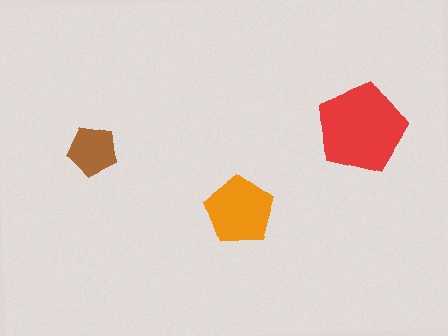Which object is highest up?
The red pentagon is topmost.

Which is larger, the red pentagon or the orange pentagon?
The red one.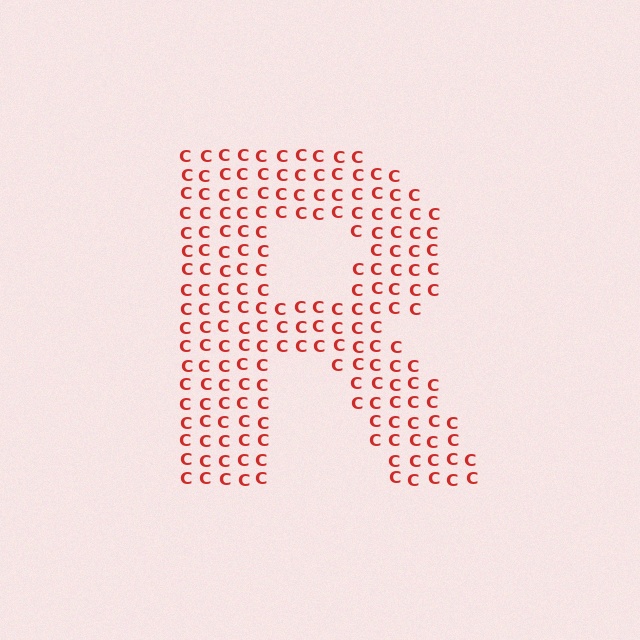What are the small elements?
The small elements are letter C's.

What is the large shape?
The large shape is the letter R.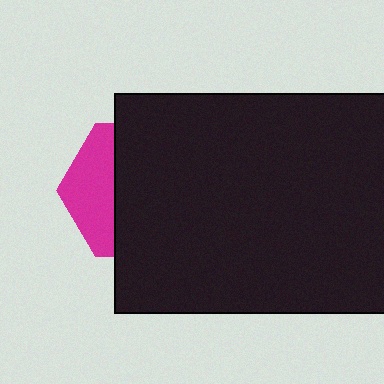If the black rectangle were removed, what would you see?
You would see the complete magenta hexagon.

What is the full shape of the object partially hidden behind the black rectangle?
The partially hidden object is a magenta hexagon.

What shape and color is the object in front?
The object in front is a black rectangle.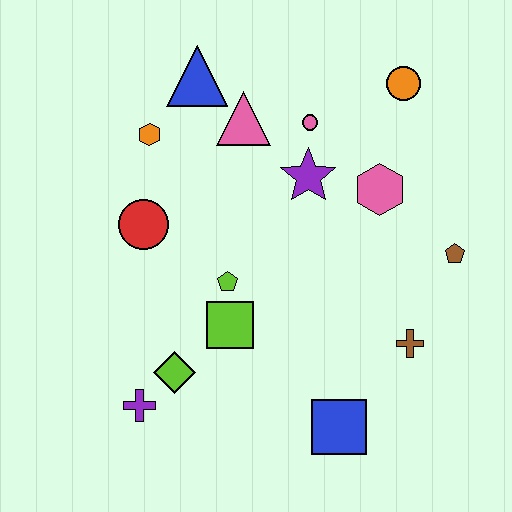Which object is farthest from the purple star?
The purple cross is farthest from the purple star.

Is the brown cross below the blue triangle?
Yes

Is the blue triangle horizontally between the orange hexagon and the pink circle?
Yes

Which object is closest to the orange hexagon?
The blue triangle is closest to the orange hexagon.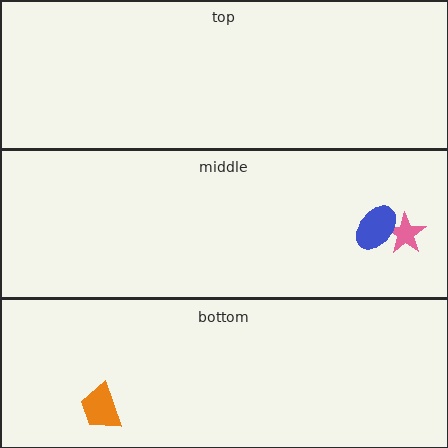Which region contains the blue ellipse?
The middle region.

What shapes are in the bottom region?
The orange trapezoid.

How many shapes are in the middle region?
2.